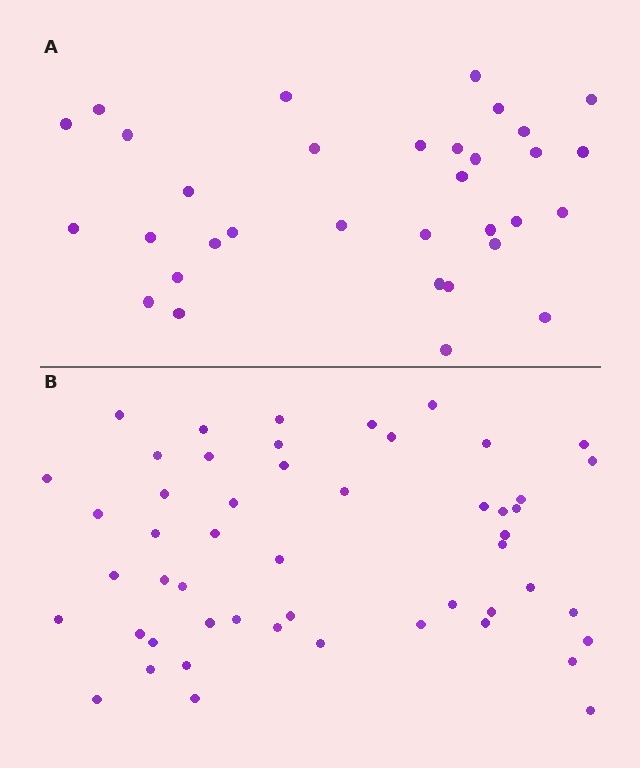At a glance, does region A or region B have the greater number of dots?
Region B (the bottom region) has more dots.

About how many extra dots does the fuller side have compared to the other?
Region B has approximately 20 more dots than region A.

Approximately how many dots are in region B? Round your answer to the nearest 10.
About 50 dots. (The exact count is 51, which rounds to 50.)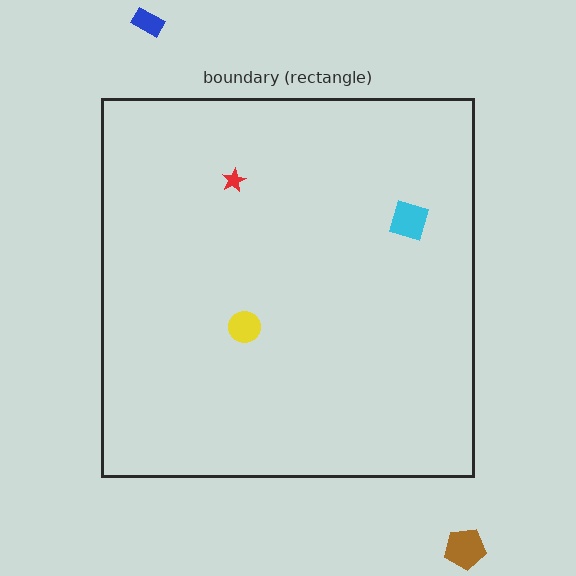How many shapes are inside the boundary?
3 inside, 2 outside.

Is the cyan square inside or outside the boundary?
Inside.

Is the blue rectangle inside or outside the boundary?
Outside.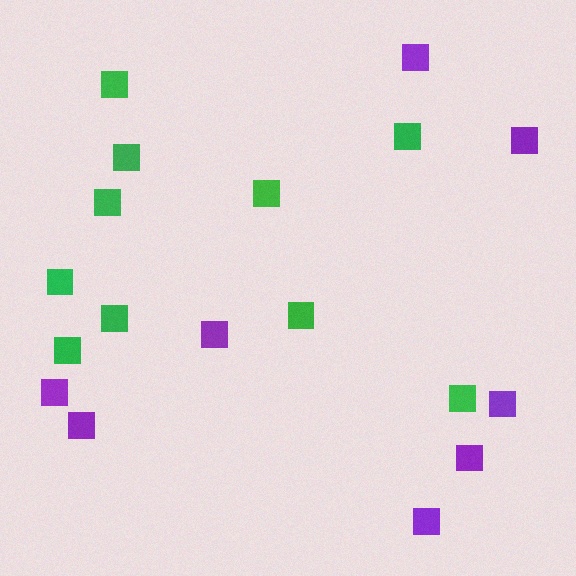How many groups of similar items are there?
There are 2 groups: one group of green squares (10) and one group of purple squares (8).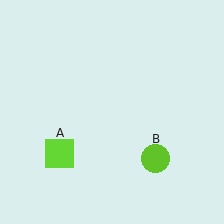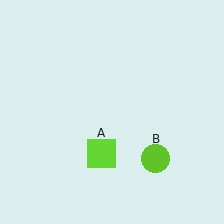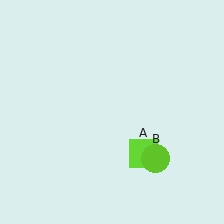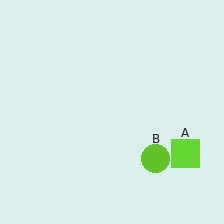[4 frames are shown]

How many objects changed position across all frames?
1 object changed position: lime square (object A).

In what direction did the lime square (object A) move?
The lime square (object A) moved right.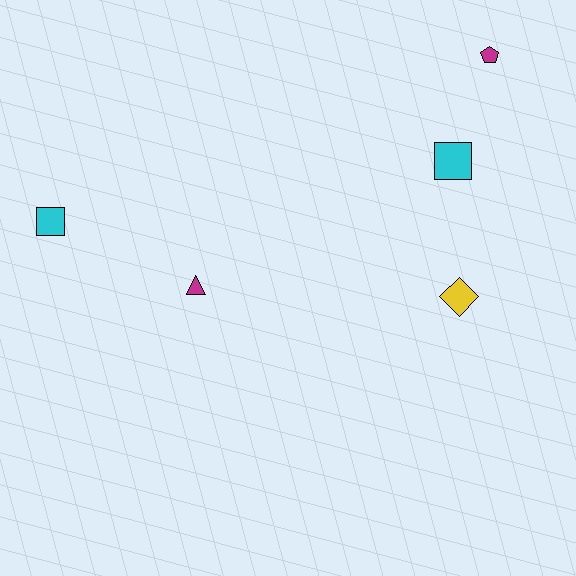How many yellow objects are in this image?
There is 1 yellow object.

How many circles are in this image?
There are no circles.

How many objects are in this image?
There are 5 objects.